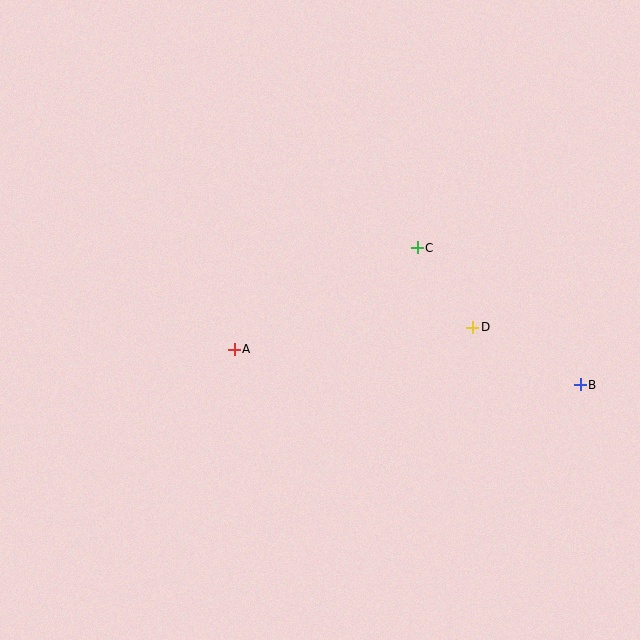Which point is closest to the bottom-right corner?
Point B is closest to the bottom-right corner.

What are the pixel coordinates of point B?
Point B is at (580, 385).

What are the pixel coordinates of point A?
Point A is at (234, 349).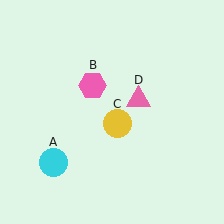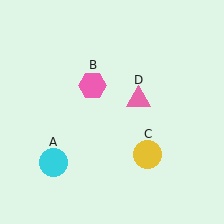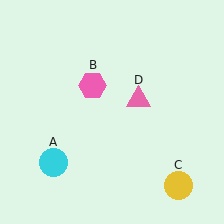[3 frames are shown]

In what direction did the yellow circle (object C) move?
The yellow circle (object C) moved down and to the right.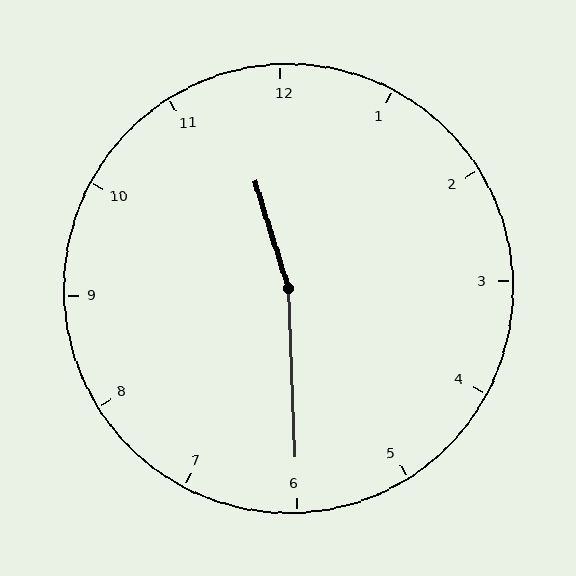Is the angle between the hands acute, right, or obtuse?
It is obtuse.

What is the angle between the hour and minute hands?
Approximately 165 degrees.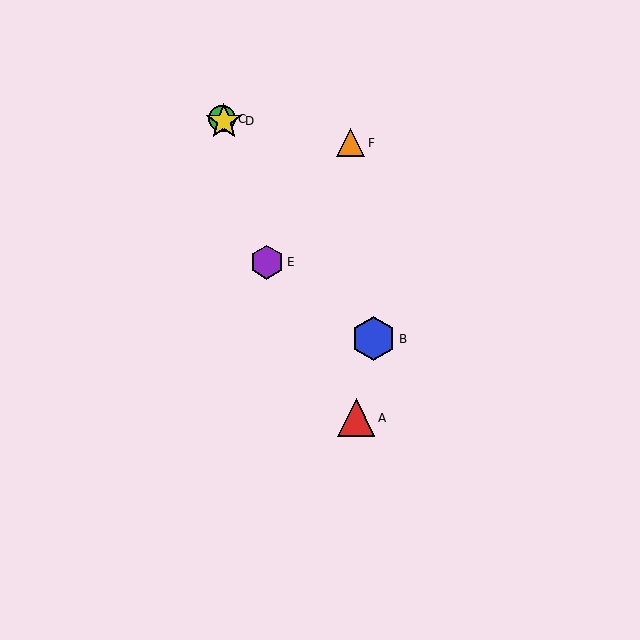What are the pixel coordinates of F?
Object F is at (351, 143).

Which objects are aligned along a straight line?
Objects B, C, D are aligned along a straight line.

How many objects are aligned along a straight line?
3 objects (B, C, D) are aligned along a straight line.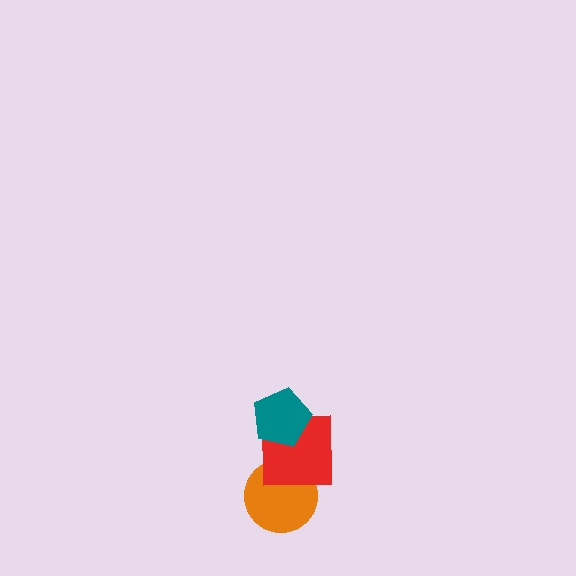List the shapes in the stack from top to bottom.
From top to bottom: the teal pentagon, the red square, the orange circle.